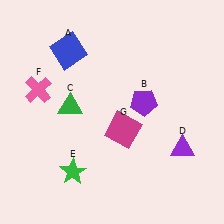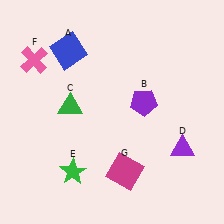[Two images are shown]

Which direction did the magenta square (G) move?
The magenta square (G) moved down.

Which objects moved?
The objects that moved are: the pink cross (F), the magenta square (G).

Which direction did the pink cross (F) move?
The pink cross (F) moved up.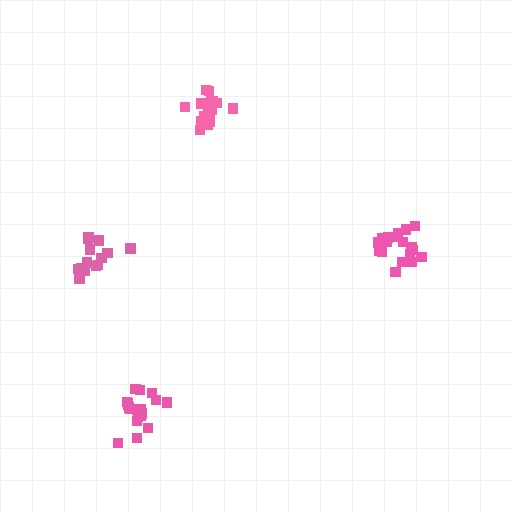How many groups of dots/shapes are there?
There are 4 groups.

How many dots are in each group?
Group 1: 16 dots, Group 2: 20 dots, Group 3: 17 dots, Group 4: 20 dots (73 total).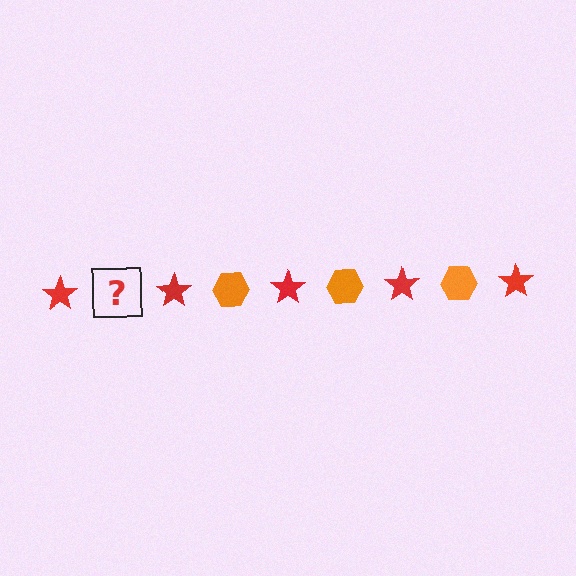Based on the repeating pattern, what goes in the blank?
The blank should be an orange hexagon.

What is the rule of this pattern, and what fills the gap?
The rule is that the pattern alternates between red star and orange hexagon. The gap should be filled with an orange hexagon.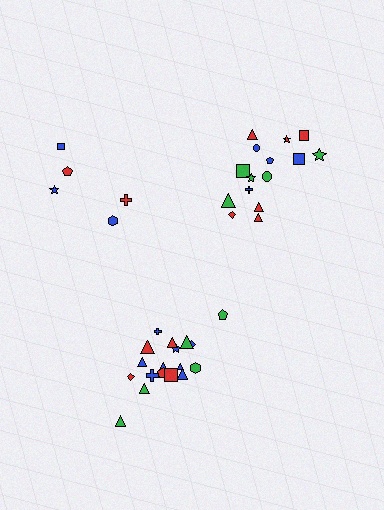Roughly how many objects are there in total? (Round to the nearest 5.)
Roughly 40 objects in total.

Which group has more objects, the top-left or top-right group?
The top-right group.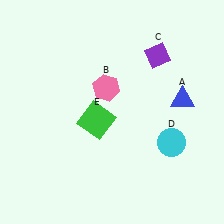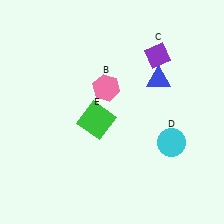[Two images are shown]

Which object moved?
The blue triangle (A) moved left.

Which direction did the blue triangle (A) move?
The blue triangle (A) moved left.